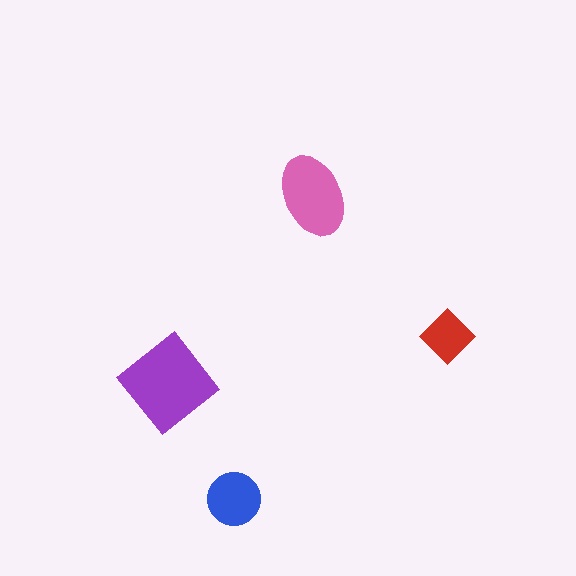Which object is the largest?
The purple diamond.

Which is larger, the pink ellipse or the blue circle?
The pink ellipse.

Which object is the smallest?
The red diamond.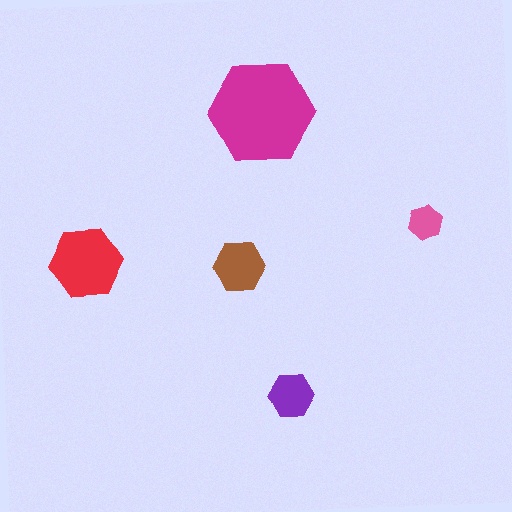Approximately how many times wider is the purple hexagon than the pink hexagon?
About 1.5 times wider.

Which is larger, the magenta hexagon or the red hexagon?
The magenta one.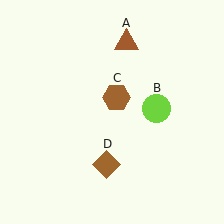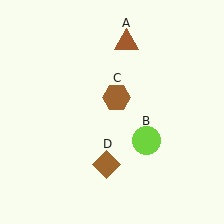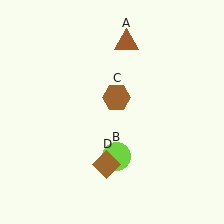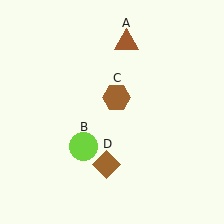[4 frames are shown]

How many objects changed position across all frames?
1 object changed position: lime circle (object B).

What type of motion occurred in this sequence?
The lime circle (object B) rotated clockwise around the center of the scene.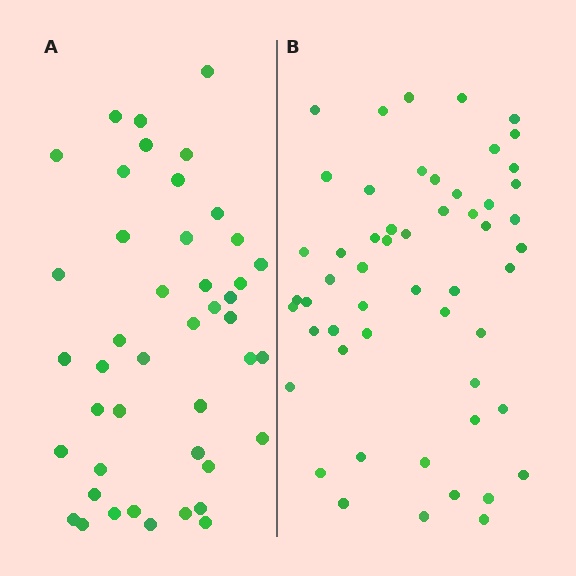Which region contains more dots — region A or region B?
Region B (the right region) has more dots.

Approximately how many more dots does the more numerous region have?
Region B has roughly 10 or so more dots than region A.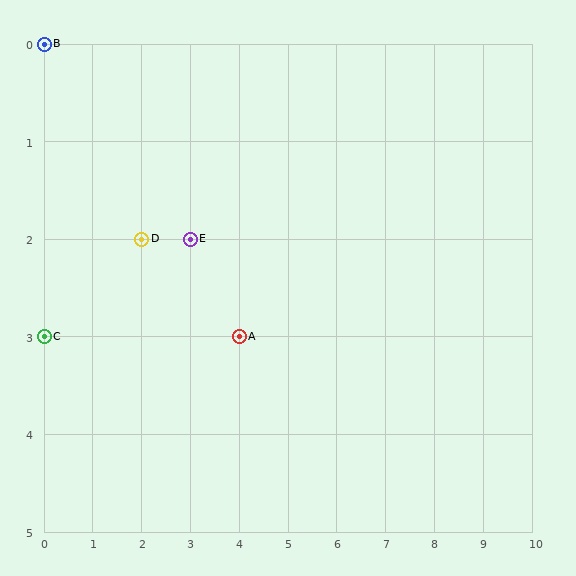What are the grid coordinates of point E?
Point E is at grid coordinates (3, 2).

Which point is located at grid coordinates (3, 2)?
Point E is at (3, 2).